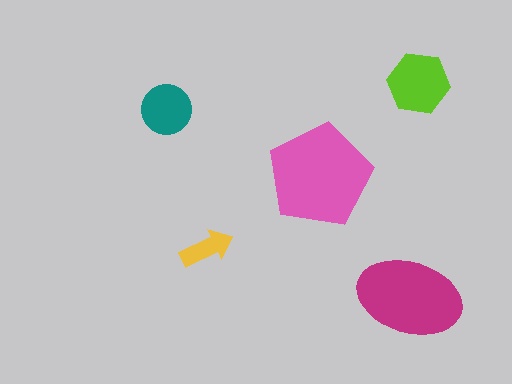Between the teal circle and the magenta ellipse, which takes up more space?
The magenta ellipse.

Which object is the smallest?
The yellow arrow.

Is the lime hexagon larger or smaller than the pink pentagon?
Smaller.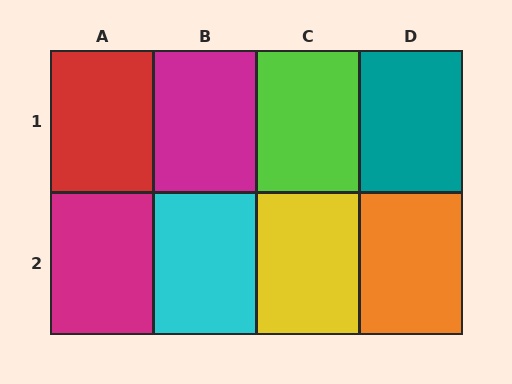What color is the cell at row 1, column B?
Magenta.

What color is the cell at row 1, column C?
Lime.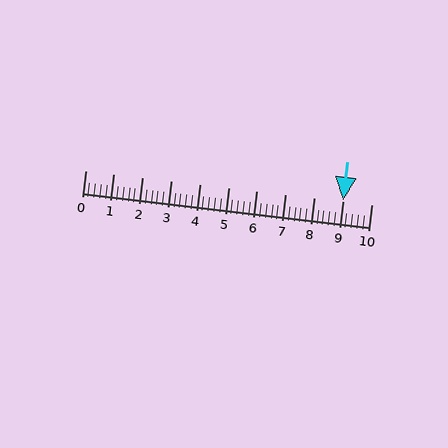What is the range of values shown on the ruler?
The ruler shows values from 0 to 10.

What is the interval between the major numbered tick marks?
The major tick marks are spaced 1 units apart.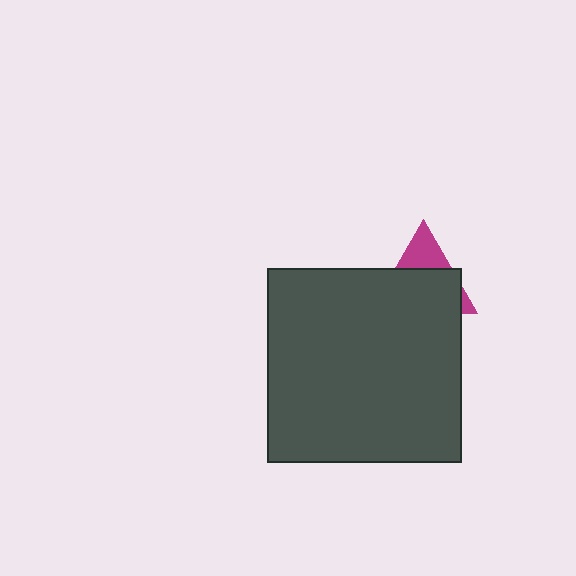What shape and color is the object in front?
The object in front is a dark gray square.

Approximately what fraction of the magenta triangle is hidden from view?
Roughly 69% of the magenta triangle is hidden behind the dark gray square.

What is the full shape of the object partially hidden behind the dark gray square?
The partially hidden object is a magenta triangle.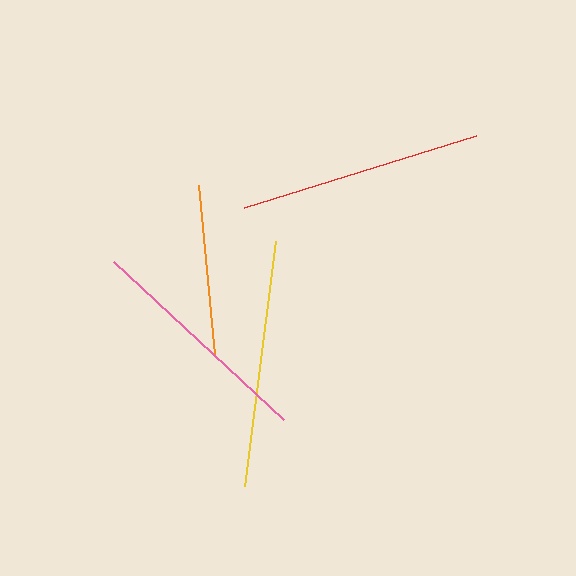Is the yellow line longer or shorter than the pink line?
The yellow line is longer than the pink line.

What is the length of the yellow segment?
The yellow segment is approximately 247 pixels long.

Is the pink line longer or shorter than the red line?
The red line is longer than the pink line.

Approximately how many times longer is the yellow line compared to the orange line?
The yellow line is approximately 1.5 times the length of the orange line.